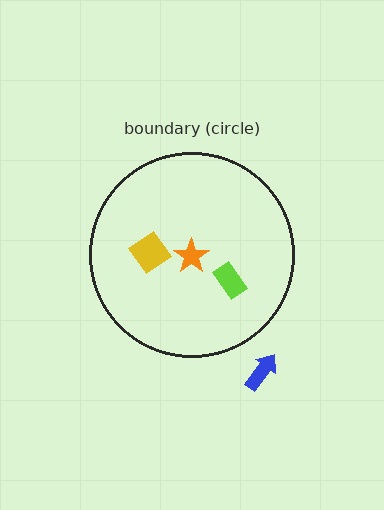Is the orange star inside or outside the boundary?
Inside.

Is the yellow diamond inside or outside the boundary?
Inside.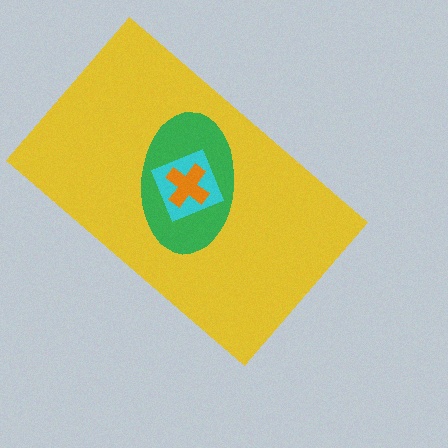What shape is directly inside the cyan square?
The orange cross.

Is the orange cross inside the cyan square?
Yes.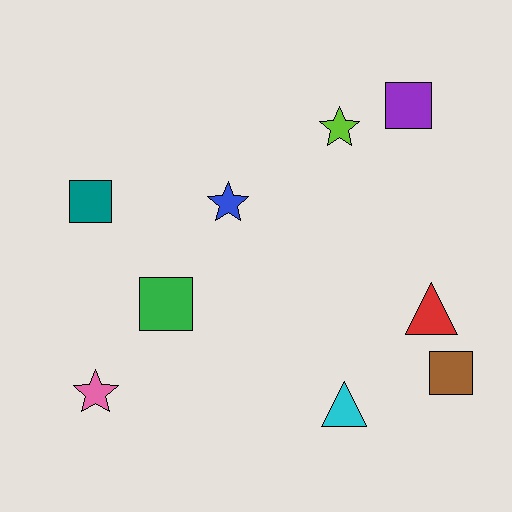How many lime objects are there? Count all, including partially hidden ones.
There is 1 lime object.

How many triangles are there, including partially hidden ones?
There are 2 triangles.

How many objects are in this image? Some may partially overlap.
There are 9 objects.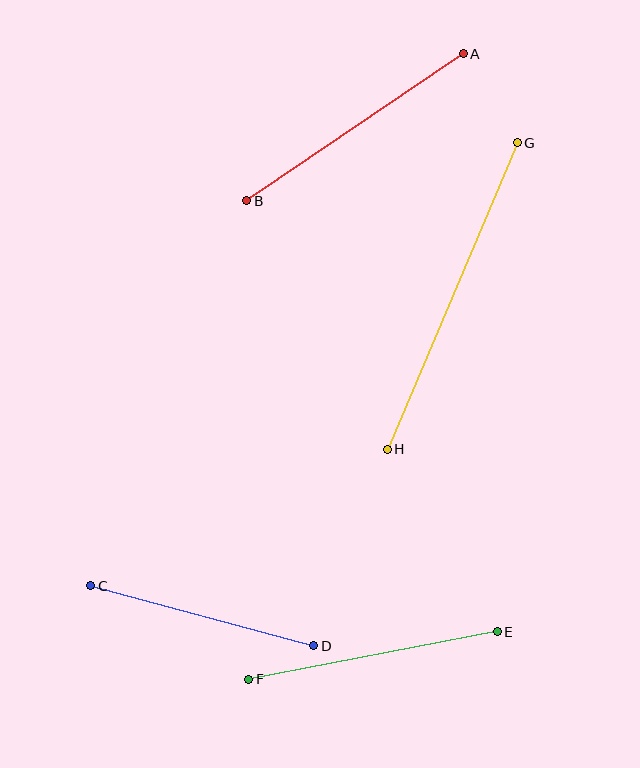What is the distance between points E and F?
The distance is approximately 253 pixels.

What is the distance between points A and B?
The distance is approximately 262 pixels.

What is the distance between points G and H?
The distance is approximately 333 pixels.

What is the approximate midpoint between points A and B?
The midpoint is at approximately (355, 127) pixels.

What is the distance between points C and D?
The distance is approximately 231 pixels.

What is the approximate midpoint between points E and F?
The midpoint is at approximately (373, 656) pixels.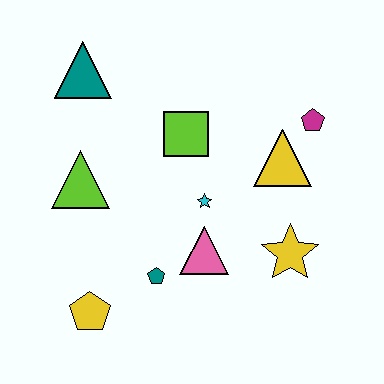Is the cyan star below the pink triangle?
No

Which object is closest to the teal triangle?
The lime triangle is closest to the teal triangle.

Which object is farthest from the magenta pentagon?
The yellow pentagon is farthest from the magenta pentagon.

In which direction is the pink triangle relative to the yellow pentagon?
The pink triangle is to the right of the yellow pentagon.